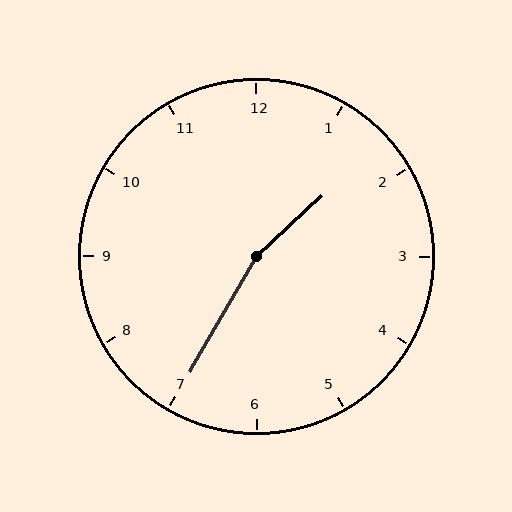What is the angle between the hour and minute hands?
Approximately 162 degrees.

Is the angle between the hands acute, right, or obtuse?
It is obtuse.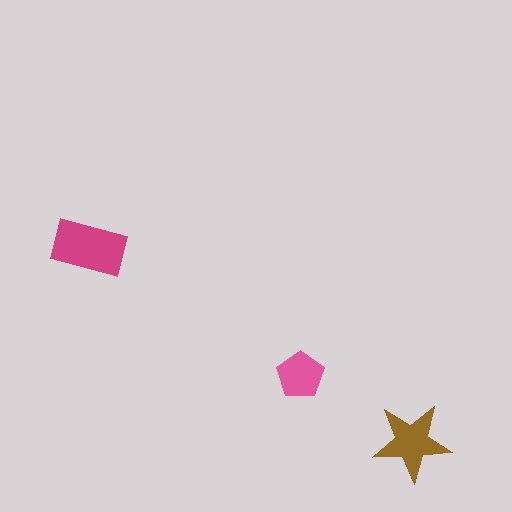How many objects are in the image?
There are 3 objects in the image.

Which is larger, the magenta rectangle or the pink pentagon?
The magenta rectangle.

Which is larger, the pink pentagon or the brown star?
The brown star.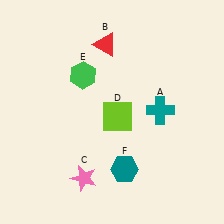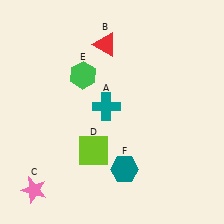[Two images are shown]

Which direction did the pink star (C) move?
The pink star (C) moved left.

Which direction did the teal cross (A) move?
The teal cross (A) moved left.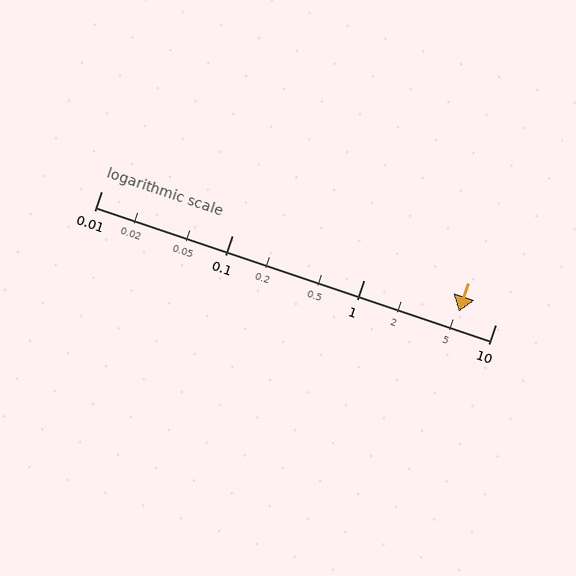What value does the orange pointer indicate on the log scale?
The pointer indicates approximately 5.3.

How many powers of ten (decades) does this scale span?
The scale spans 3 decades, from 0.01 to 10.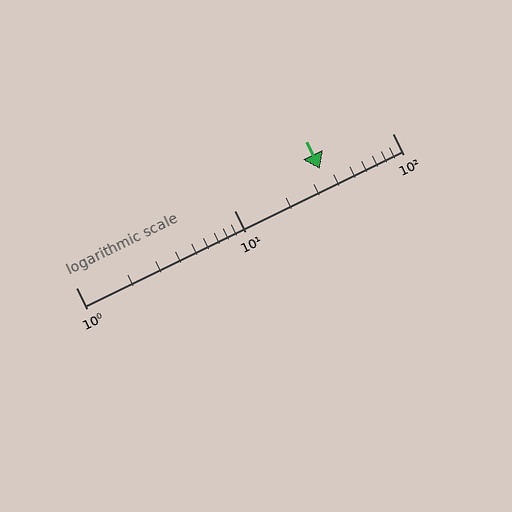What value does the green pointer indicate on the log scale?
The pointer indicates approximately 35.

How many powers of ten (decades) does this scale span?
The scale spans 2 decades, from 1 to 100.